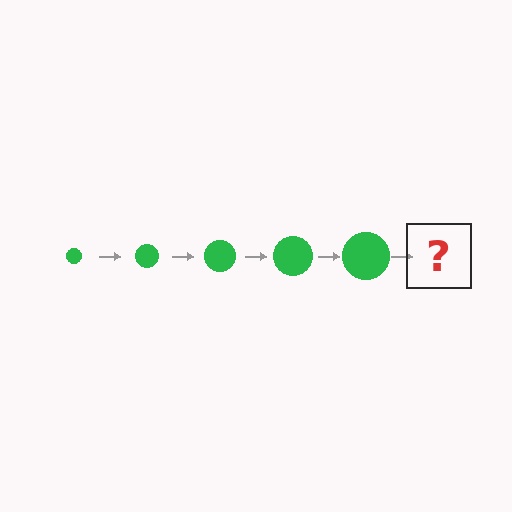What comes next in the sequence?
The next element should be a green circle, larger than the previous one.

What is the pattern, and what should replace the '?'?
The pattern is that the circle gets progressively larger each step. The '?' should be a green circle, larger than the previous one.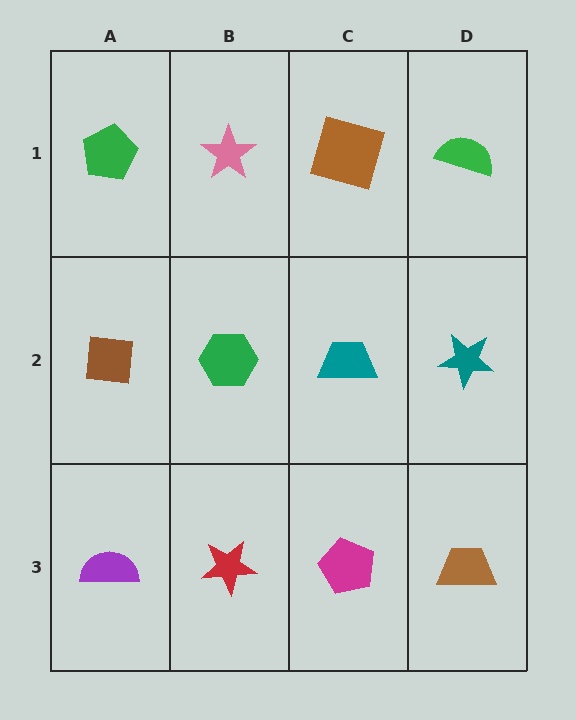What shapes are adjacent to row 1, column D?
A teal star (row 2, column D), a brown square (row 1, column C).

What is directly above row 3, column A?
A brown square.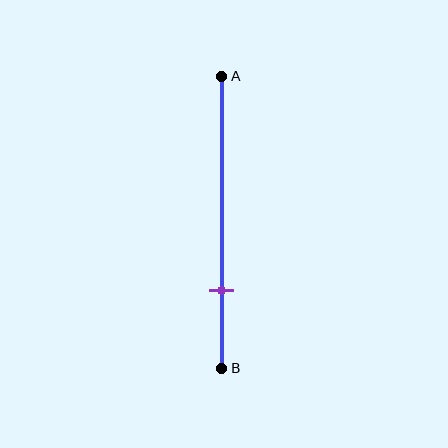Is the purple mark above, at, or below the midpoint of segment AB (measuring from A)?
The purple mark is below the midpoint of segment AB.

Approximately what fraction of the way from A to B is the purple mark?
The purple mark is approximately 75% of the way from A to B.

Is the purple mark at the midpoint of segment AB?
No, the mark is at about 75% from A, not at the 50% midpoint.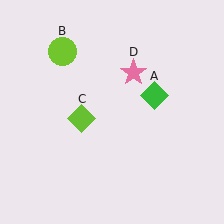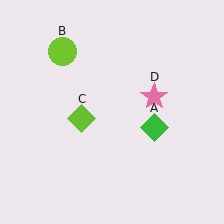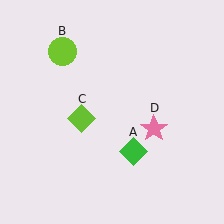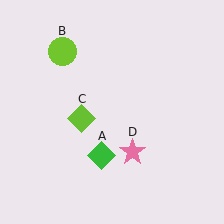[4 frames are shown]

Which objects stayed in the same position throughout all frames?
Lime circle (object B) and lime diamond (object C) remained stationary.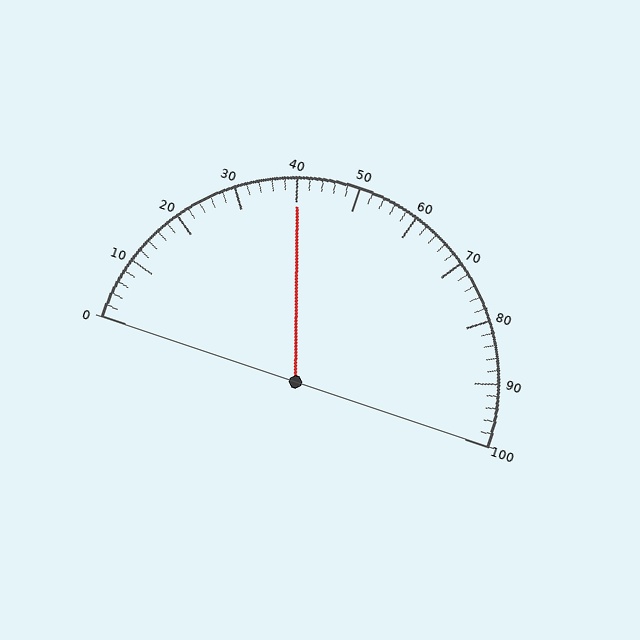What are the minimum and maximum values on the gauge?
The gauge ranges from 0 to 100.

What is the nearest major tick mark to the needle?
The nearest major tick mark is 40.